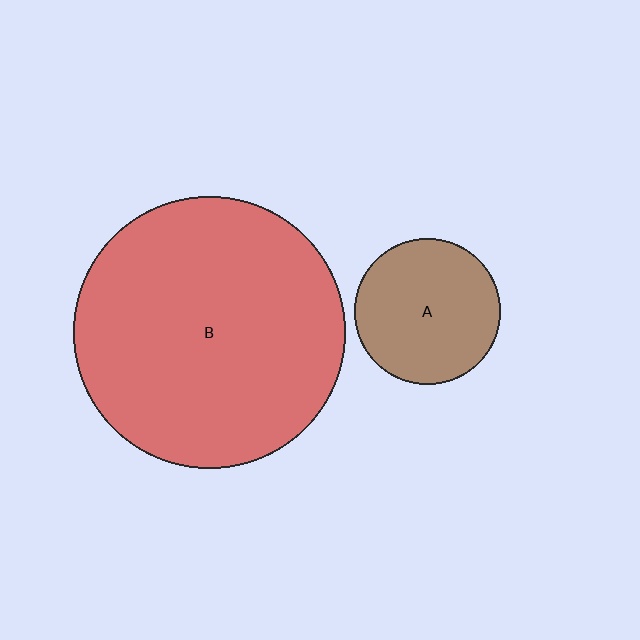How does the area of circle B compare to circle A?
Approximately 3.5 times.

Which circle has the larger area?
Circle B (red).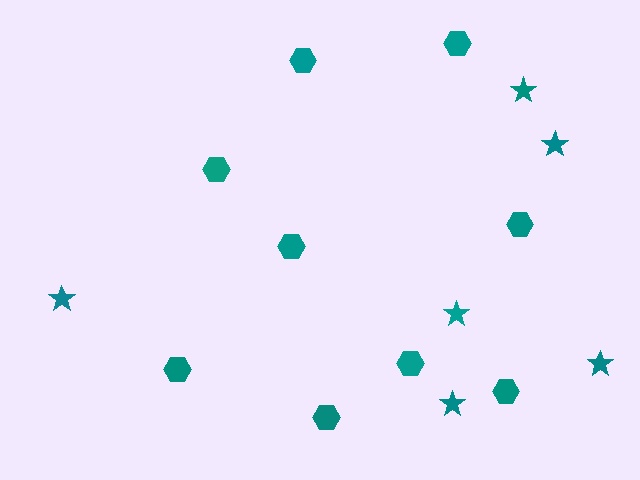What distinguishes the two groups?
There are 2 groups: one group of stars (6) and one group of hexagons (9).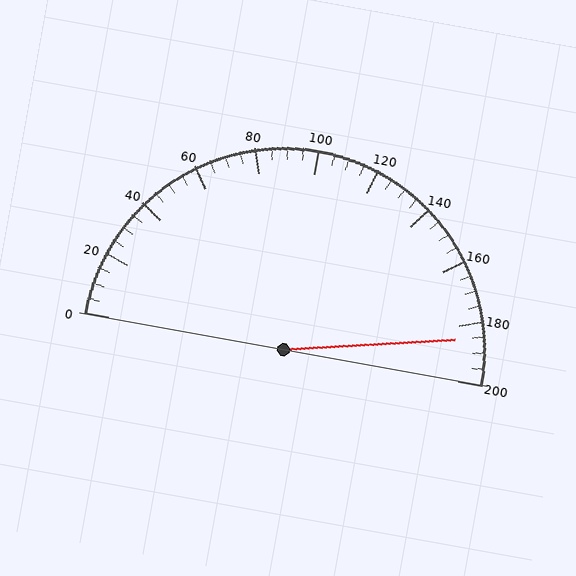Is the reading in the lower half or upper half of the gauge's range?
The reading is in the upper half of the range (0 to 200).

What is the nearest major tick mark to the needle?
The nearest major tick mark is 180.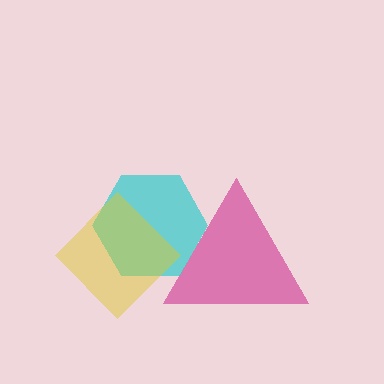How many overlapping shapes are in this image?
There are 3 overlapping shapes in the image.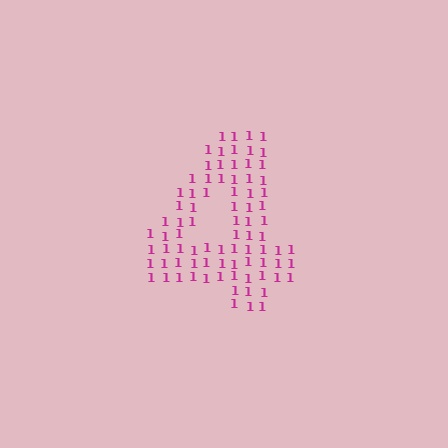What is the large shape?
The large shape is the digit 4.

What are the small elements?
The small elements are digit 1's.